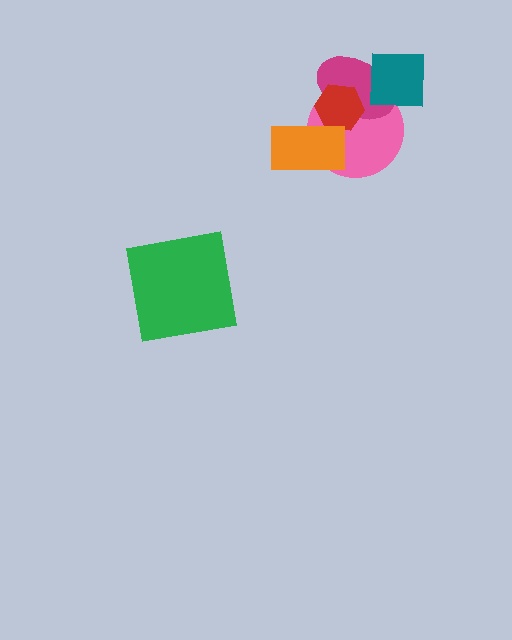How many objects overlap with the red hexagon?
3 objects overlap with the red hexagon.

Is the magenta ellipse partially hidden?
Yes, it is partially covered by another shape.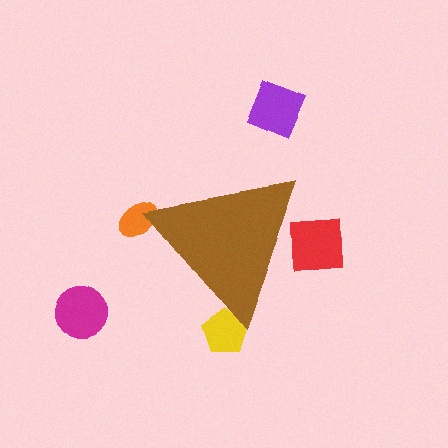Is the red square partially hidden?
Yes, the red square is partially hidden behind the brown triangle.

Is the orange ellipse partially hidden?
Yes, the orange ellipse is partially hidden behind the brown triangle.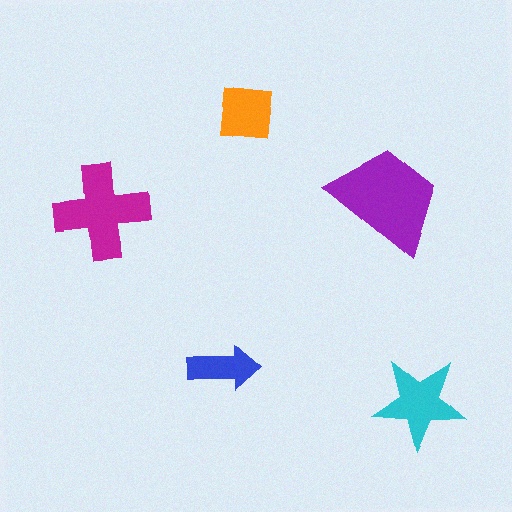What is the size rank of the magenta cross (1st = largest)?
2nd.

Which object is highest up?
The orange square is topmost.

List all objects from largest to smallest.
The purple trapezoid, the magenta cross, the cyan star, the orange square, the blue arrow.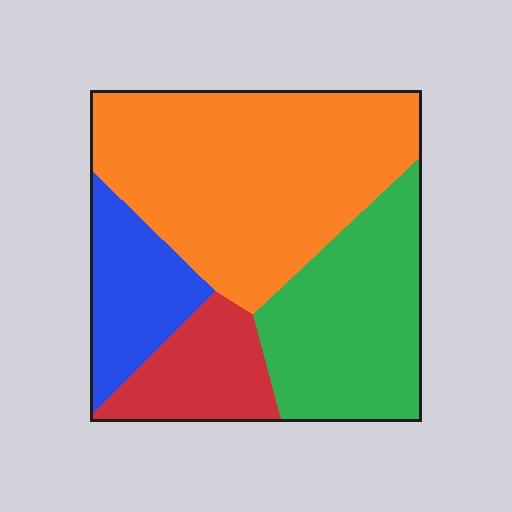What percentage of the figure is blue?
Blue covers about 15% of the figure.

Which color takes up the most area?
Orange, at roughly 45%.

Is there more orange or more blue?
Orange.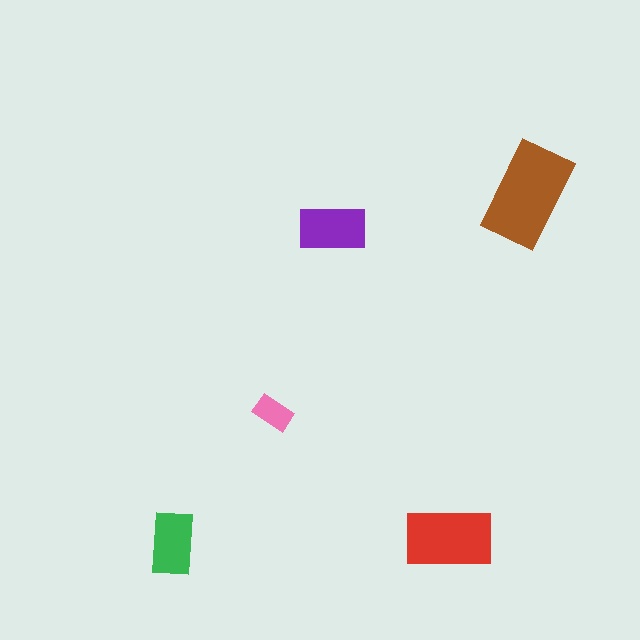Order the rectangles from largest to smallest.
the brown one, the red one, the purple one, the green one, the pink one.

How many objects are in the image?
There are 5 objects in the image.